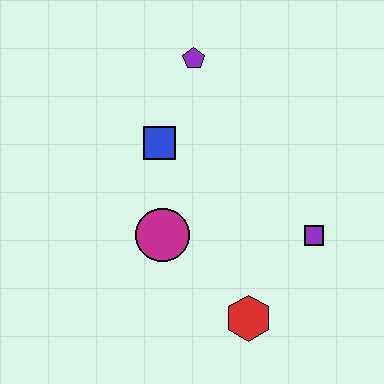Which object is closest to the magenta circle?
The blue square is closest to the magenta circle.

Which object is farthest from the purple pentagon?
The red hexagon is farthest from the purple pentagon.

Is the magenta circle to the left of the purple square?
Yes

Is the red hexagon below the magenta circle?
Yes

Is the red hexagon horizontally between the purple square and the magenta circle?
Yes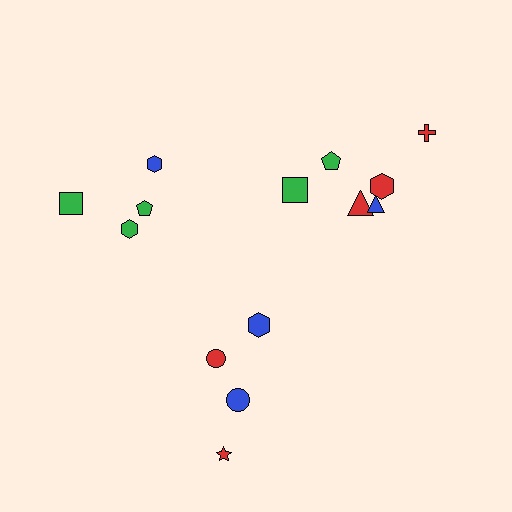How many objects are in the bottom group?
There are 4 objects.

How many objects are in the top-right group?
There are 6 objects.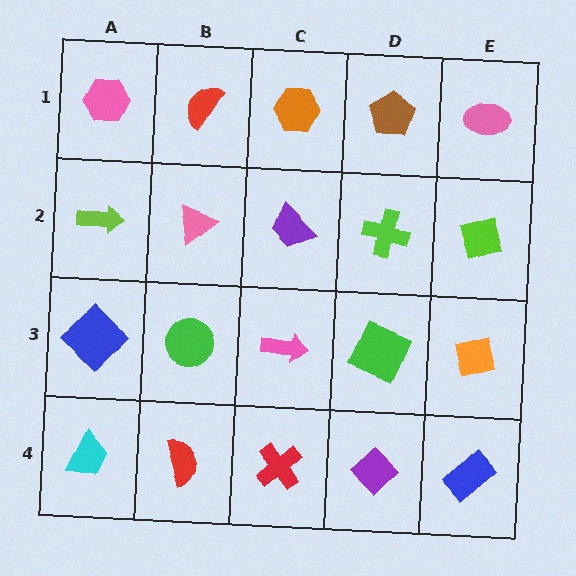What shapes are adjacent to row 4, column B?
A green circle (row 3, column B), a cyan trapezoid (row 4, column A), a red cross (row 4, column C).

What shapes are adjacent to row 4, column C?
A pink arrow (row 3, column C), a red semicircle (row 4, column B), a purple diamond (row 4, column D).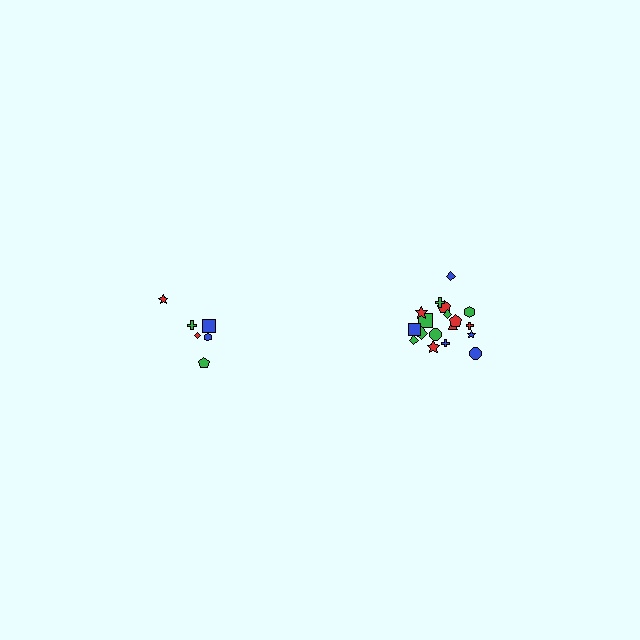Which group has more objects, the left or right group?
The right group.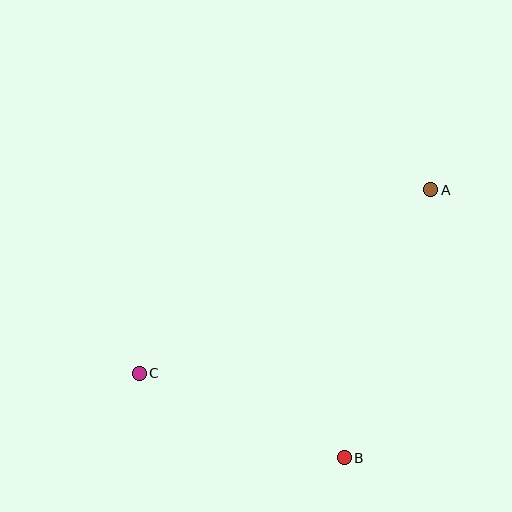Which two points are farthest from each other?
Points A and C are farthest from each other.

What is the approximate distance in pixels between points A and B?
The distance between A and B is approximately 282 pixels.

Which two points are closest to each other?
Points B and C are closest to each other.